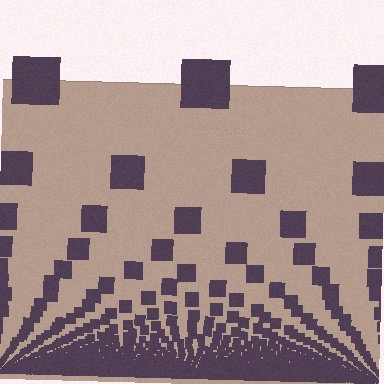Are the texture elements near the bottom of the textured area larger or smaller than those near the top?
Smaller. The gradient is inverted — elements near the bottom are smaller and denser.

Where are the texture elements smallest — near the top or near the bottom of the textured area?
Near the bottom.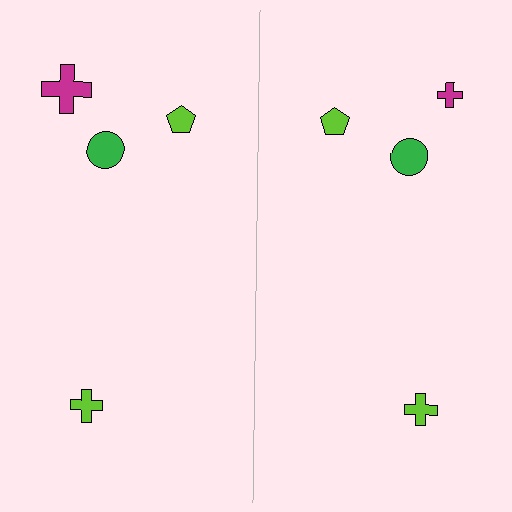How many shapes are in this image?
There are 8 shapes in this image.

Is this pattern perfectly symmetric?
No, the pattern is not perfectly symmetric. The magenta cross on the right side has a different size than its mirror counterpart.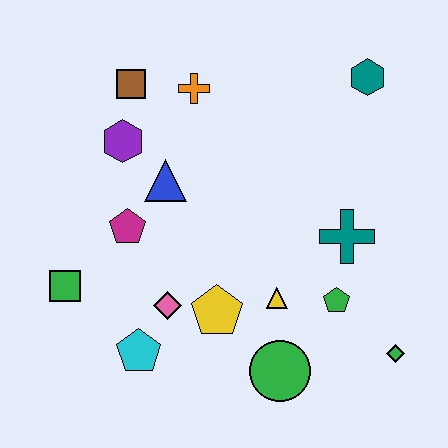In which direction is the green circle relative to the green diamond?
The green circle is to the left of the green diamond.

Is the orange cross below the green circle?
No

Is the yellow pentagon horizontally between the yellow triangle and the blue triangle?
Yes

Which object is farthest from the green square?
The teal hexagon is farthest from the green square.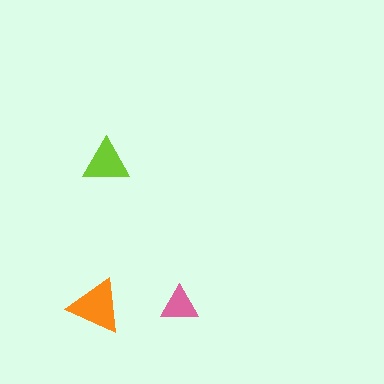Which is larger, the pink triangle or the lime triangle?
The lime one.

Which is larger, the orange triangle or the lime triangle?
The orange one.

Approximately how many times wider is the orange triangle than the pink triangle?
About 1.5 times wider.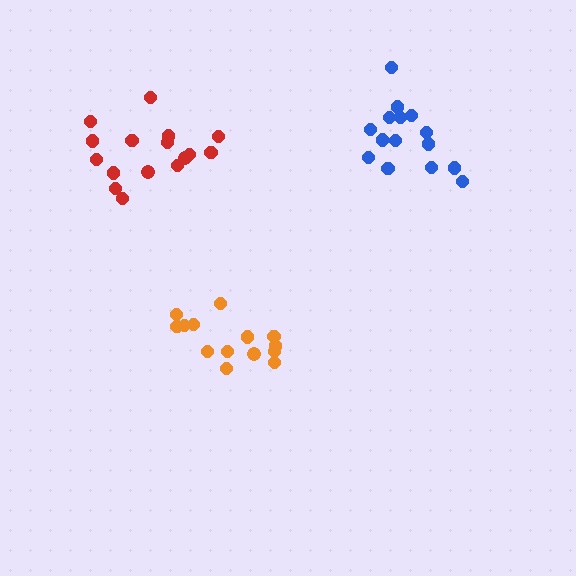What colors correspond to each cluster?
The clusters are colored: red, blue, orange.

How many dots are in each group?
Group 1: 16 dots, Group 2: 15 dots, Group 3: 14 dots (45 total).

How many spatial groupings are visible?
There are 3 spatial groupings.